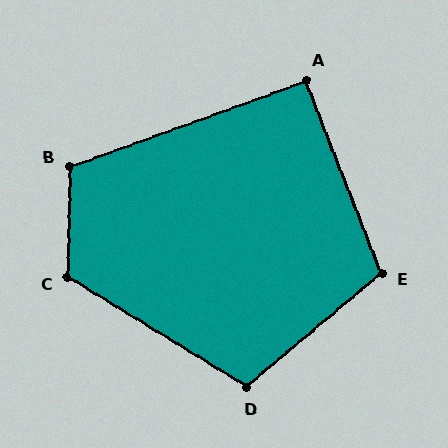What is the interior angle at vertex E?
Approximately 109 degrees (obtuse).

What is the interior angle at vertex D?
Approximately 108 degrees (obtuse).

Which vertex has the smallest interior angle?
A, at approximately 92 degrees.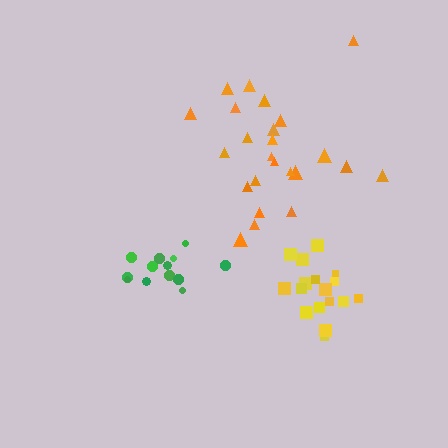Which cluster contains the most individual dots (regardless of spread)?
Orange (24).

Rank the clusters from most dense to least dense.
yellow, green, orange.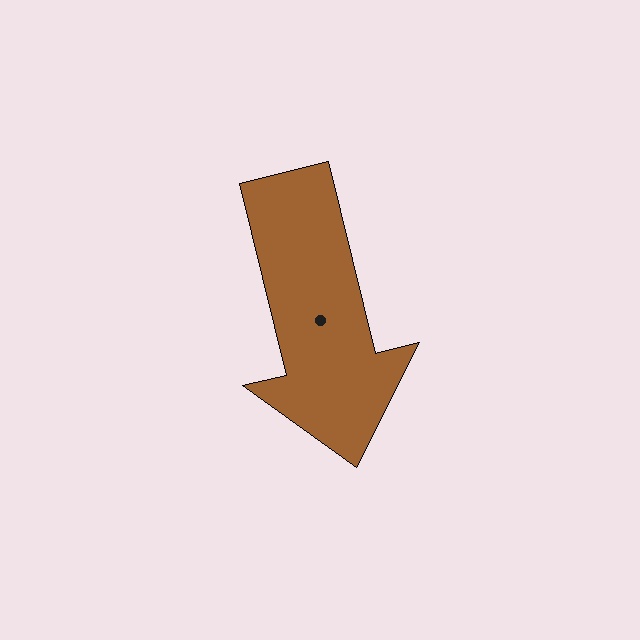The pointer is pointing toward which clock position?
Roughly 6 o'clock.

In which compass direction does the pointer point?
South.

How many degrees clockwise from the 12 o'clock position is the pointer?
Approximately 166 degrees.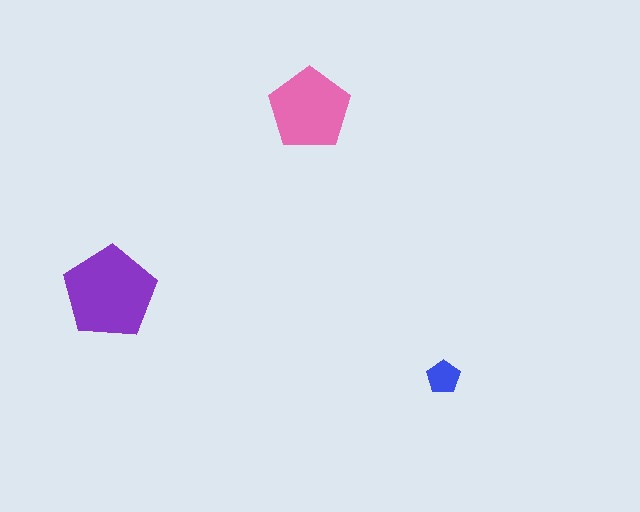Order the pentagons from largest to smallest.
the purple one, the pink one, the blue one.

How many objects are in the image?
There are 3 objects in the image.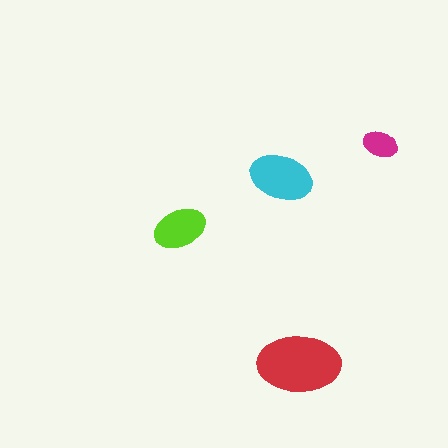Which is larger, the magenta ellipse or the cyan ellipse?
The cyan one.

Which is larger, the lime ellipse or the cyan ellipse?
The cyan one.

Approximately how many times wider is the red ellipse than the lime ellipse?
About 1.5 times wider.